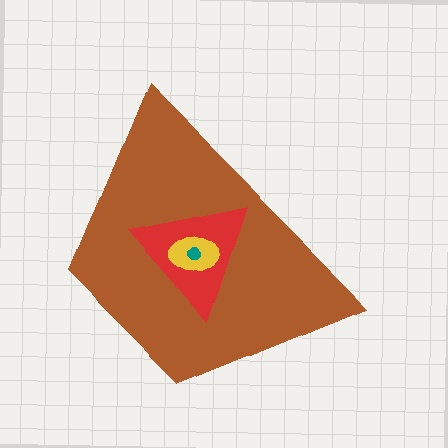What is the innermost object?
The teal circle.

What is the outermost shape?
The brown trapezoid.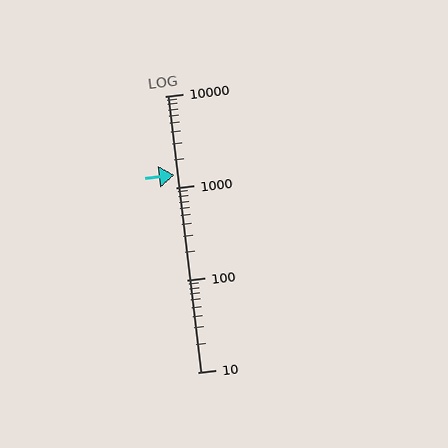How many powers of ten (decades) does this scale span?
The scale spans 3 decades, from 10 to 10000.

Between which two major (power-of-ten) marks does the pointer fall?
The pointer is between 1000 and 10000.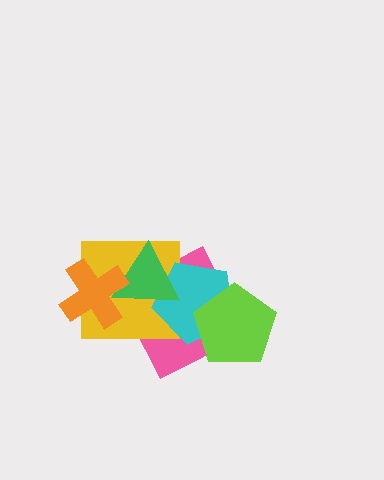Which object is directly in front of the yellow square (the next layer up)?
The cyan pentagon is directly in front of the yellow square.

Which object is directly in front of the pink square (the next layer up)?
The yellow square is directly in front of the pink square.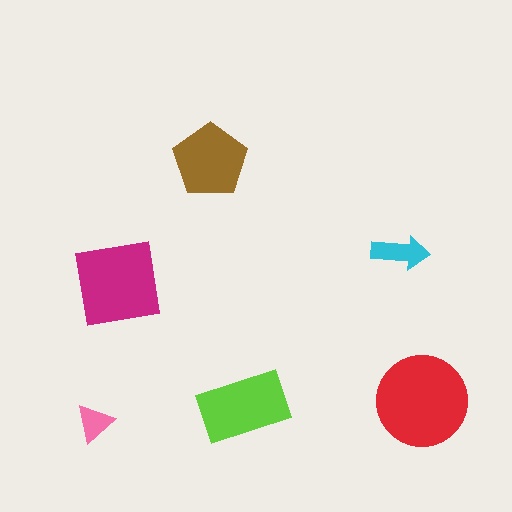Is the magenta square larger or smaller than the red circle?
Smaller.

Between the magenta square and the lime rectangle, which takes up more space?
The magenta square.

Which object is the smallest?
The pink triangle.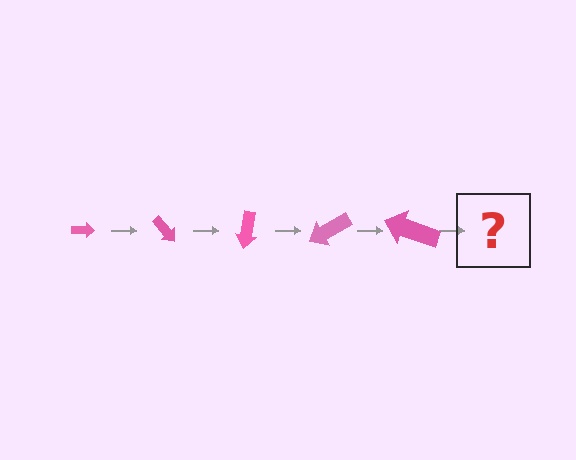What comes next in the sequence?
The next element should be an arrow, larger than the previous one and rotated 250 degrees from the start.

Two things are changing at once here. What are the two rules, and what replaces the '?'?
The two rules are that the arrow grows larger each step and it rotates 50 degrees each step. The '?' should be an arrow, larger than the previous one and rotated 250 degrees from the start.